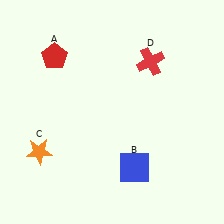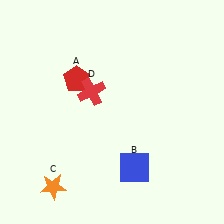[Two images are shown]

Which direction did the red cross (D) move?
The red cross (D) moved left.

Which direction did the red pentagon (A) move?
The red pentagon (A) moved down.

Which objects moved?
The objects that moved are: the red pentagon (A), the orange star (C), the red cross (D).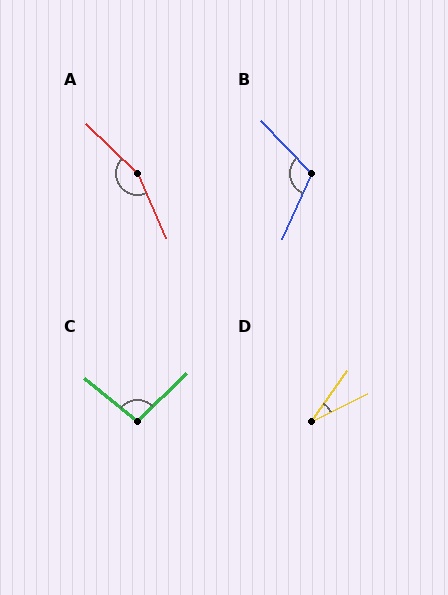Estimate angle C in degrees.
Approximately 97 degrees.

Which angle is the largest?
A, at approximately 158 degrees.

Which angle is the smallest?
D, at approximately 29 degrees.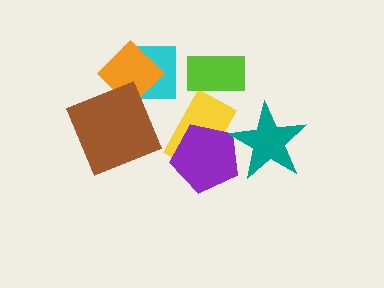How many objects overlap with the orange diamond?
2 objects overlap with the orange diamond.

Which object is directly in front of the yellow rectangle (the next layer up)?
The purple pentagon is directly in front of the yellow rectangle.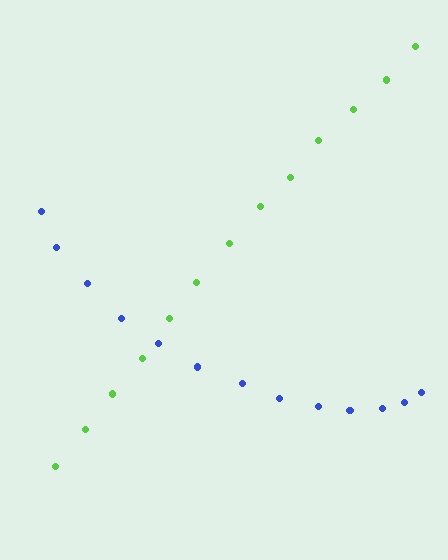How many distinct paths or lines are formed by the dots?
There are 2 distinct paths.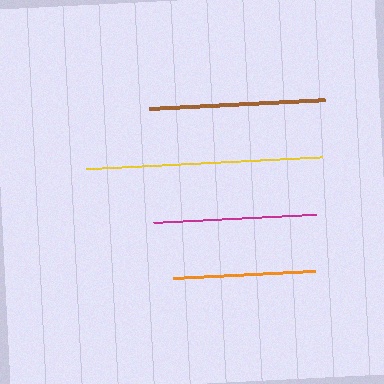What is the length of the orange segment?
The orange segment is approximately 142 pixels long.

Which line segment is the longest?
The yellow line is the longest at approximately 236 pixels.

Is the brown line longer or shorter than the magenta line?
The brown line is longer than the magenta line.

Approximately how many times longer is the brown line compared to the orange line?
The brown line is approximately 1.2 times the length of the orange line.